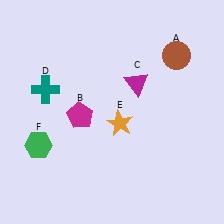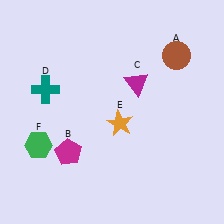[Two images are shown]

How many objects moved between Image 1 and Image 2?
1 object moved between the two images.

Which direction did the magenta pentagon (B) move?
The magenta pentagon (B) moved down.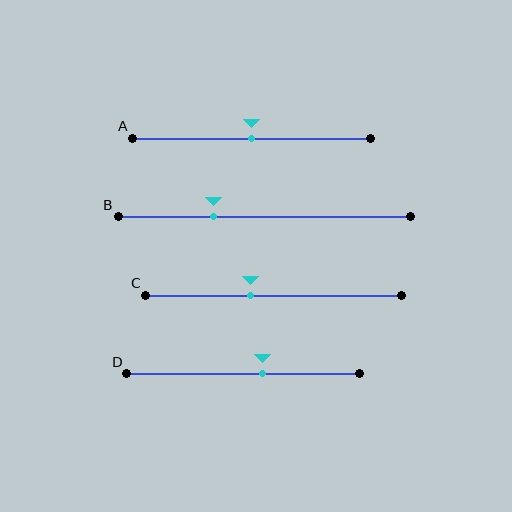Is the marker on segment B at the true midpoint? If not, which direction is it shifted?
No, the marker on segment B is shifted to the left by about 17% of the segment length.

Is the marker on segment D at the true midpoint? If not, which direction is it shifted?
No, the marker on segment D is shifted to the right by about 8% of the segment length.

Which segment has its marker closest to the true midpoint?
Segment A has its marker closest to the true midpoint.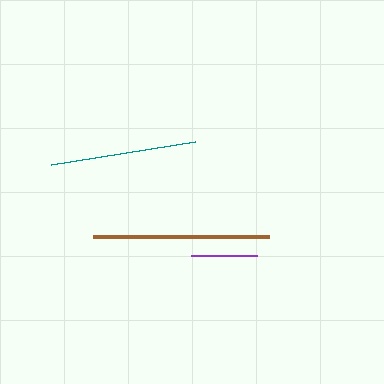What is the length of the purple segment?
The purple segment is approximately 65 pixels long.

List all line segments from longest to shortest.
From longest to shortest: brown, teal, purple.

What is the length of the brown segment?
The brown segment is approximately 176 pixels long.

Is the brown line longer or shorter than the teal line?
The brown line is longer than the teal line.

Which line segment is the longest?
The brown line is the longest at approximately 176 pixels.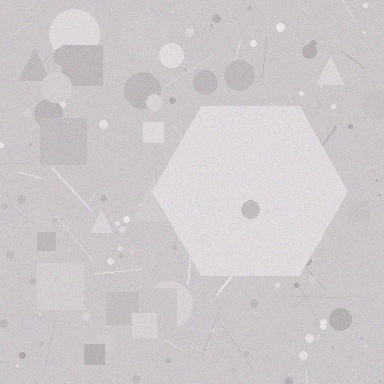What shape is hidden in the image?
A hexagon is hidden in the image.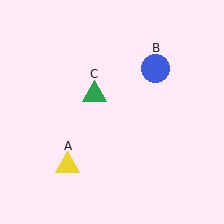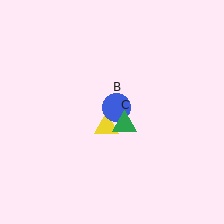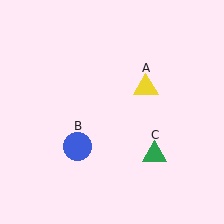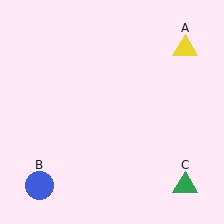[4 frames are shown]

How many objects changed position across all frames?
3 objects changed position: yellow triangle (object A), blue circle (object B), green triangle (object C).